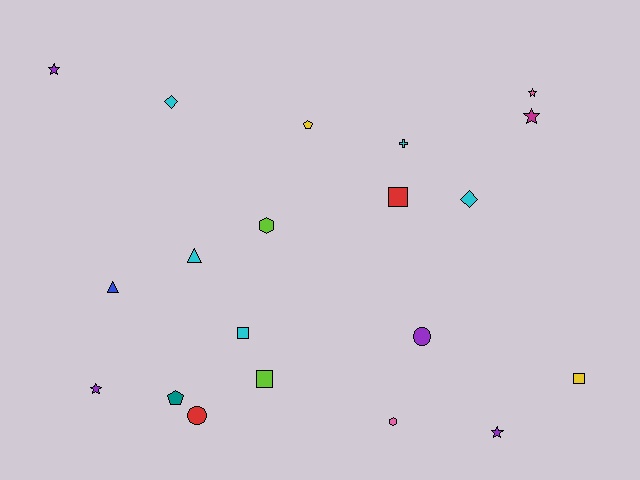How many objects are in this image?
There are 20 objects.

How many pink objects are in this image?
There are 2 pink objects.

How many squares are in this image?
There are 4 squares.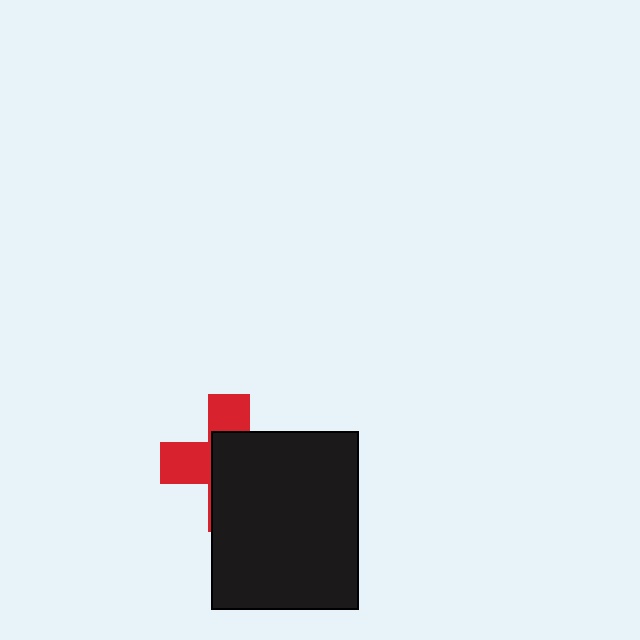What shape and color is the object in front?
The object in front is a black rectangle.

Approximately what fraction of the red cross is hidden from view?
Roughly 59% of the red cross is hidden behind the black rectangle.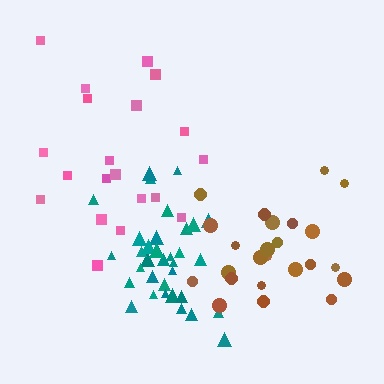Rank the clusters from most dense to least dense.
teal, brown, pink.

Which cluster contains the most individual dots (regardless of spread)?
Teal (35).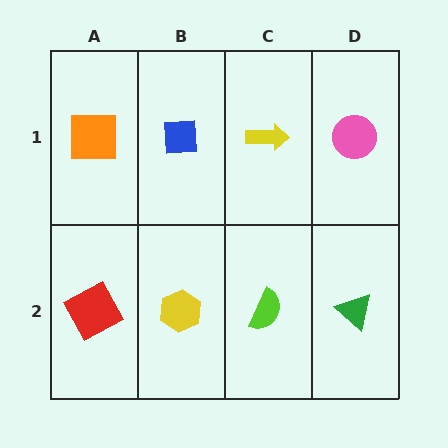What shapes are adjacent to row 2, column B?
A blue square (row 1, column B), a red square (row 2, column A), a lime semicircle (row 2, column C).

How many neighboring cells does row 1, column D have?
2.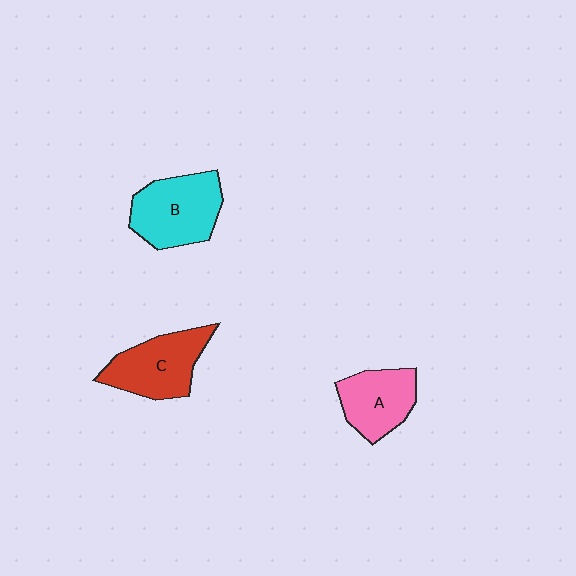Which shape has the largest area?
Shape B (cyan).